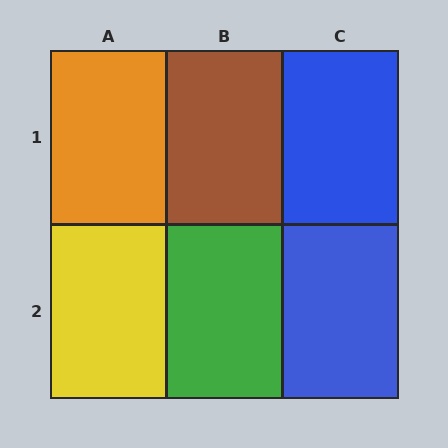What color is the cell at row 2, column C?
Blue.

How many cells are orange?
1 cell is orange.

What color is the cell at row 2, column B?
Green.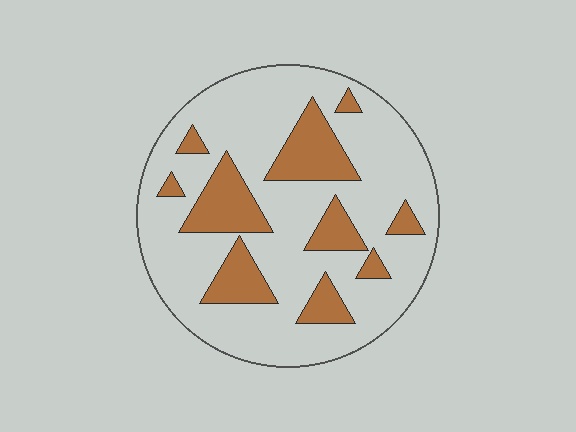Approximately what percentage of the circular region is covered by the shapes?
Approximately 25%.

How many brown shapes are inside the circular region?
10.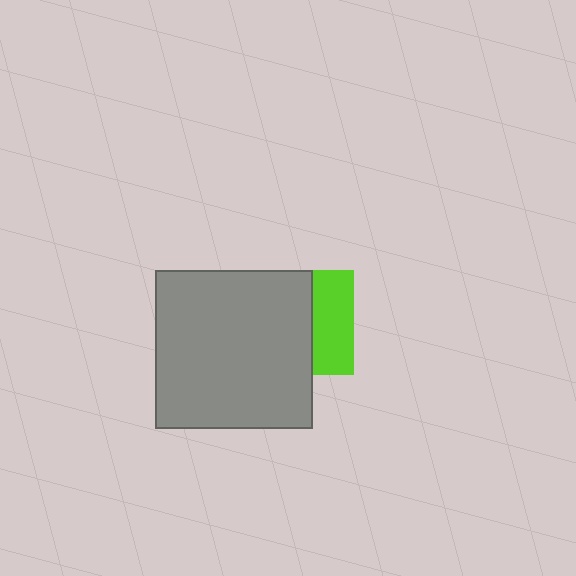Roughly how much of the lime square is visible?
A small part of it is visible (roughly 38%).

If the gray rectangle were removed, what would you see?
You would see the complete lime square.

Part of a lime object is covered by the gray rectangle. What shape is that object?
It is a square.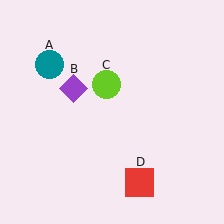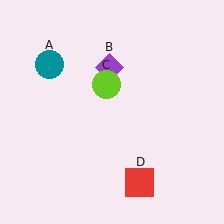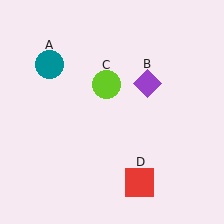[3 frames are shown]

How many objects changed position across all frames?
1 object changed position: purple diamond (object B).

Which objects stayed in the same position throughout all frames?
Teal circle (object A) and lime circle (object C) and red square (object D) remained stationary.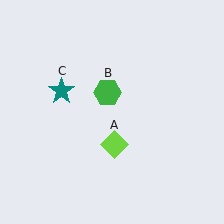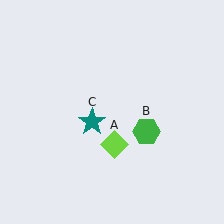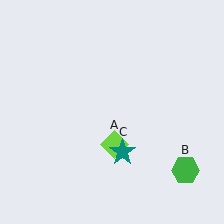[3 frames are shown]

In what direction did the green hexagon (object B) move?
The green hexagon (object B) moved down and to the right.